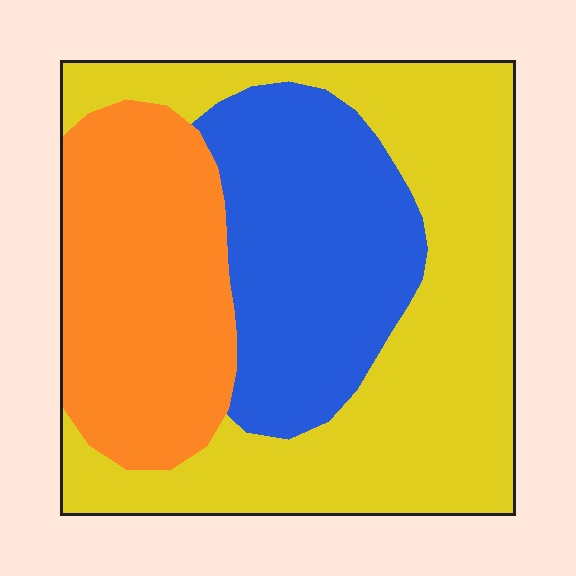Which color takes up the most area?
Yellow, at roughly 45%.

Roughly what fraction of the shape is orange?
Orange takes up about one quarter (1/4) of the shape.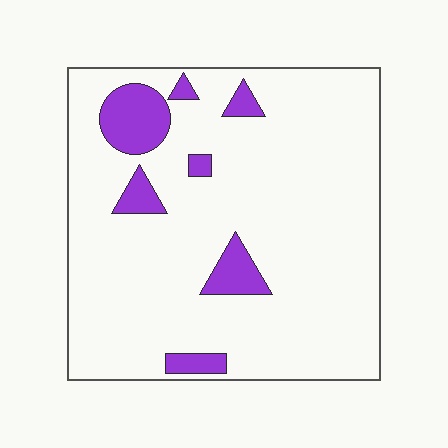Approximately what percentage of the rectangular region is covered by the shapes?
Approximately 10%.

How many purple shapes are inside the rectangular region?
7.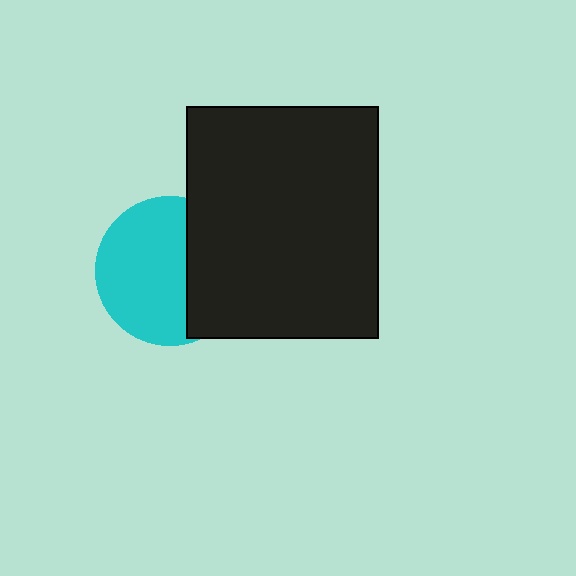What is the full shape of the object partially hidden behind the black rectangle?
The partially hidden object is a cyan circle.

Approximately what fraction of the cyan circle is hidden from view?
Roughly 37% of the cyan circle is hidden behind the black rectangle.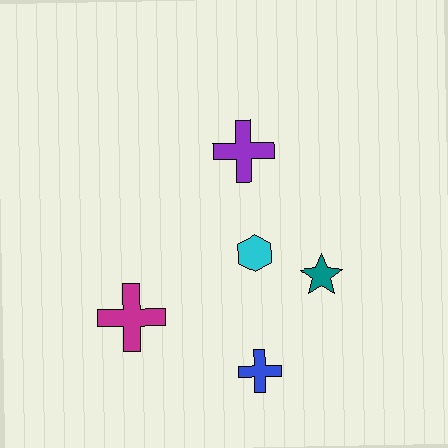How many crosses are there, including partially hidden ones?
There are 3 crosses.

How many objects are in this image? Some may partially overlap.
There are 5 objects.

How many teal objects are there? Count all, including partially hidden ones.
There is 1 teal object.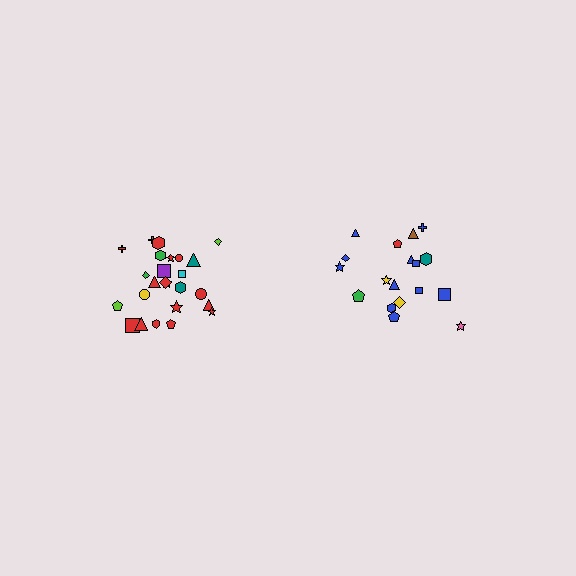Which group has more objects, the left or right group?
The left group.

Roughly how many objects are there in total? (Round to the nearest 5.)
Roughly 45 objects in total.